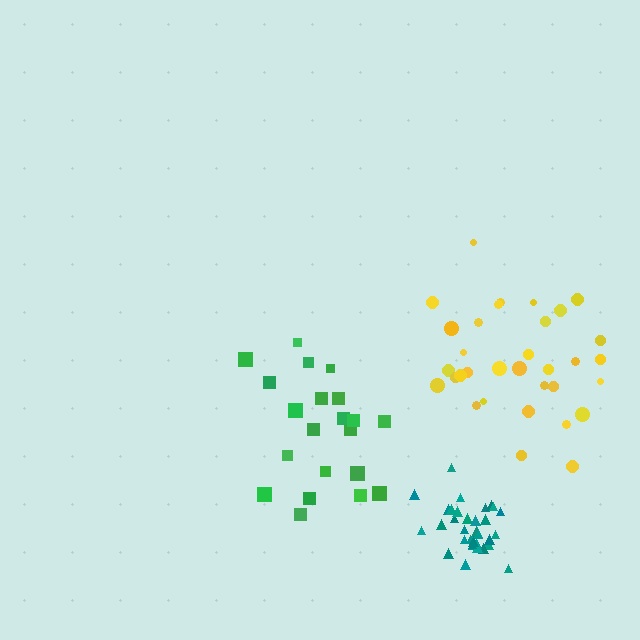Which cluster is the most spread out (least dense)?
Green.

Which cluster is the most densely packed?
Teal.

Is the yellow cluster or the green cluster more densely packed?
Yellow.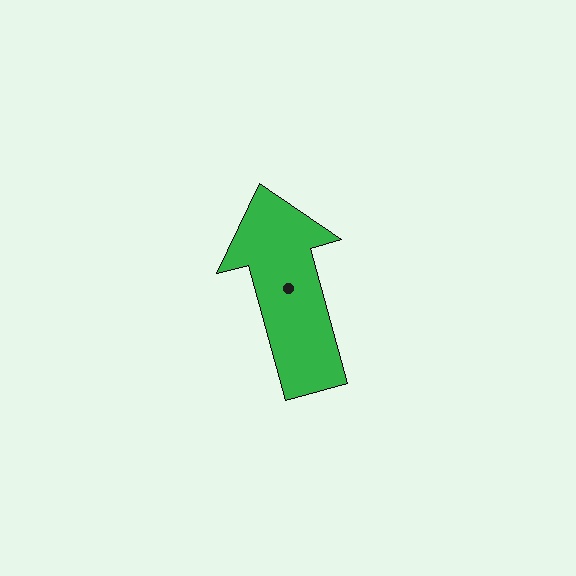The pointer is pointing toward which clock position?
Roughly 11 o'clock.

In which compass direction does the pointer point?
North.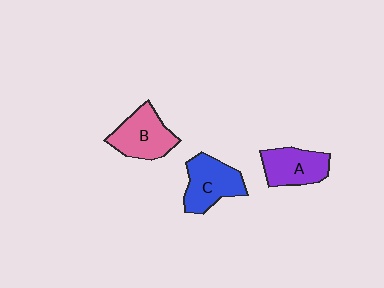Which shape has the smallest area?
Shape A (purple).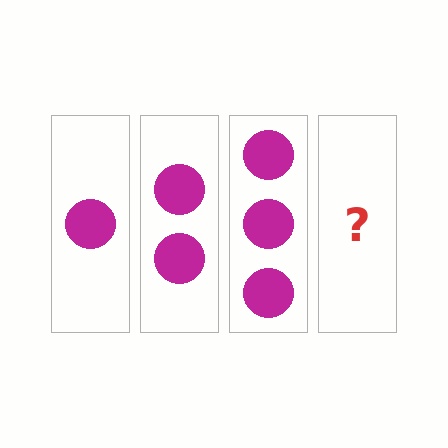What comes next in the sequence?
The next element should be 4 circles.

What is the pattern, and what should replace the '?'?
The pattern is that each step adds one more circle. The '?' should be 4 circles.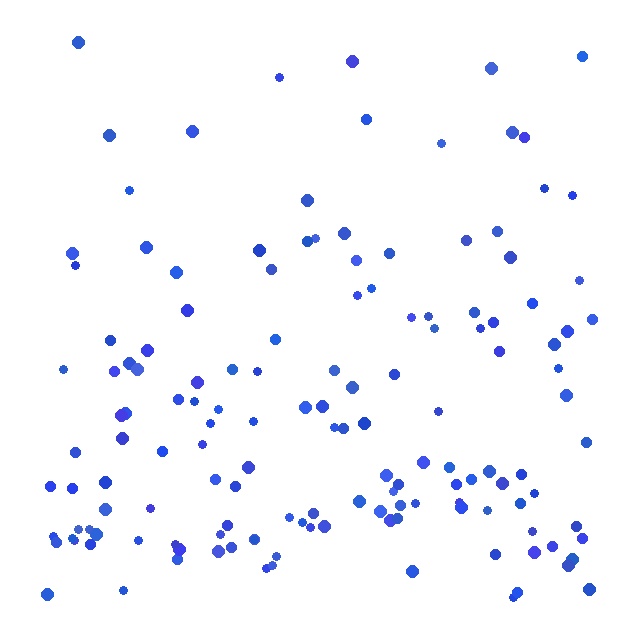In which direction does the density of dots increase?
From top to bottom, with the bottom side densest.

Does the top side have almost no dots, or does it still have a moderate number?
Still a moderate number, just noticeably fewer than the bottom.